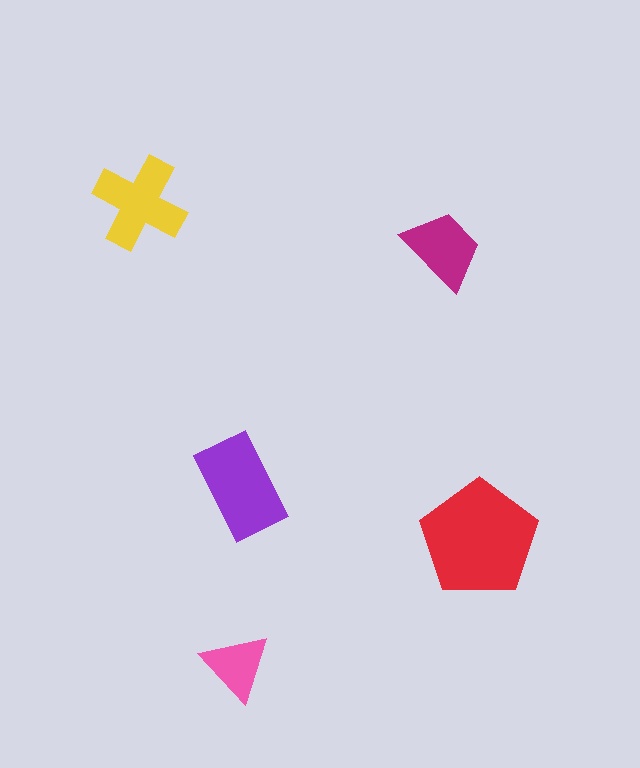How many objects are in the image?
There are 5 objects in the image.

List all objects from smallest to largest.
The pink triangle, the magenta trapezoid, the yellow cross, the purple rectangle, the red pentagon.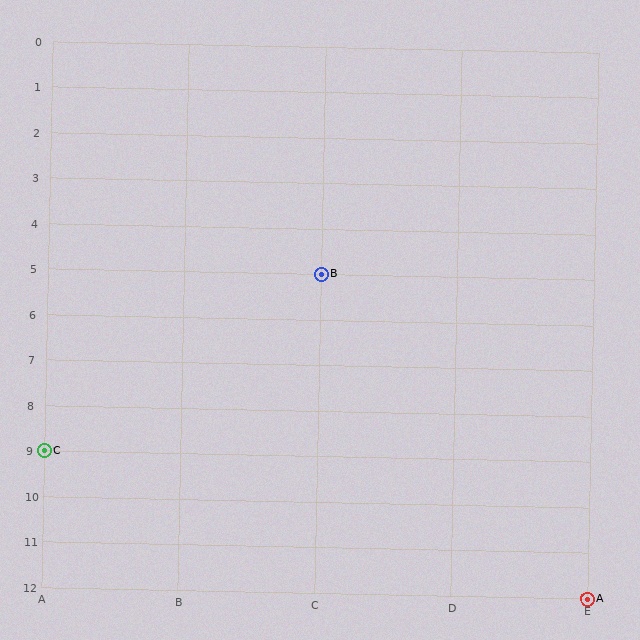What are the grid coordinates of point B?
Point B is at grid coordinates (C, 5).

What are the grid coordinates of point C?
Point C is at grid coordinates (A, 9).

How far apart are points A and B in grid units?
Points A and B are 2 columns and 7 rows apart (about 7.3 grid units diagonally).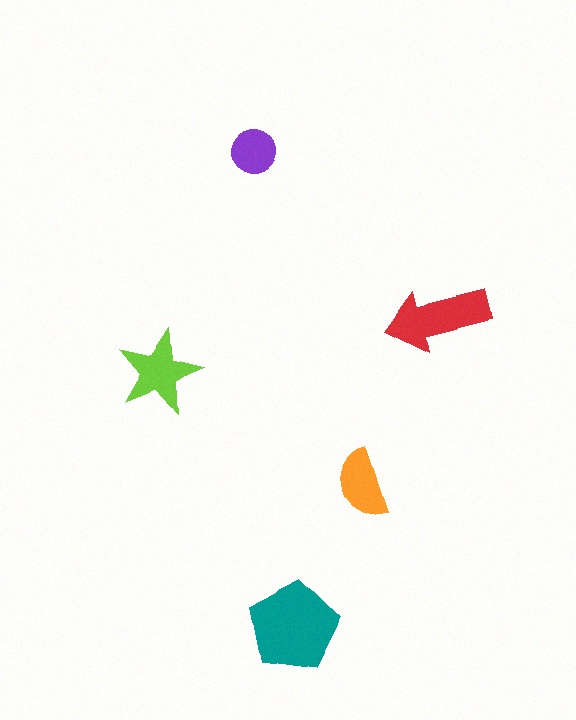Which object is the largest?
The teal pentagon.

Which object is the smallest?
The purple circle.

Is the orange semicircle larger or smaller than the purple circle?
Larger.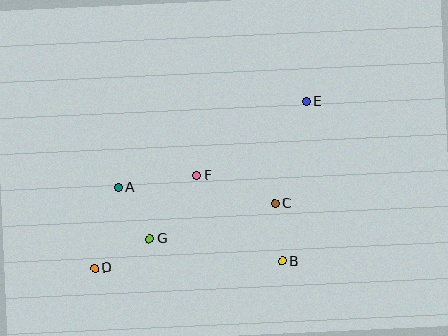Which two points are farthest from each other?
Points D and E are farthest from each other.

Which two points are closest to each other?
Points B and C are closest to each other.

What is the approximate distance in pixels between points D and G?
The distance between D and G is approximately 63 pixels.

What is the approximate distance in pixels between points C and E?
The distance between C and E is approximately 106 pixels.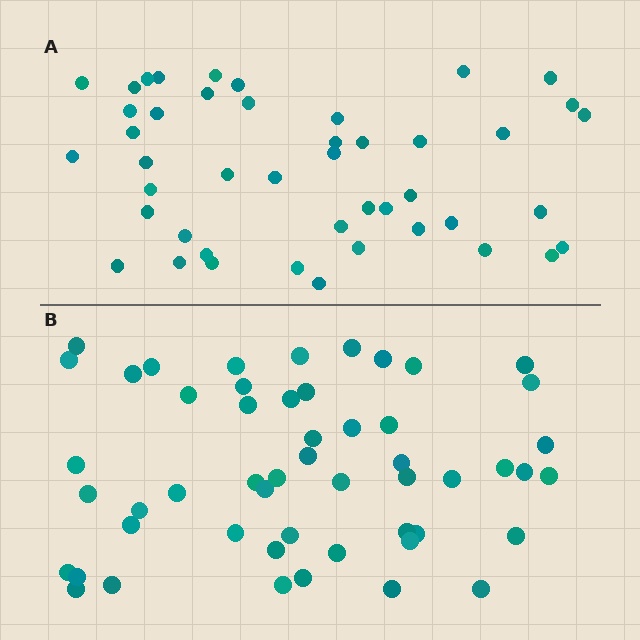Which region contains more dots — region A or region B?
Region B (the bottom region) has more dots.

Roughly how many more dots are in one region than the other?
Region B has roughly 8 or so more dots than region A.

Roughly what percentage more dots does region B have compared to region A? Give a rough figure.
About 15% more.